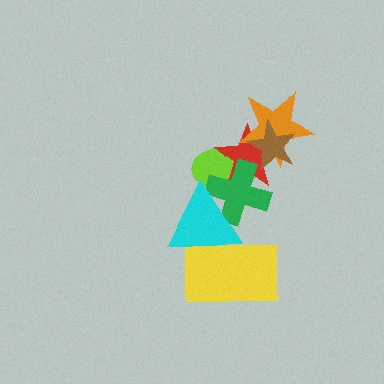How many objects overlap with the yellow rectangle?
1 object overlaps with the yellow rectangle.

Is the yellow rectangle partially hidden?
Yes, it is partially covered by another shape.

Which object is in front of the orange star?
The brown star is in front of the orange star.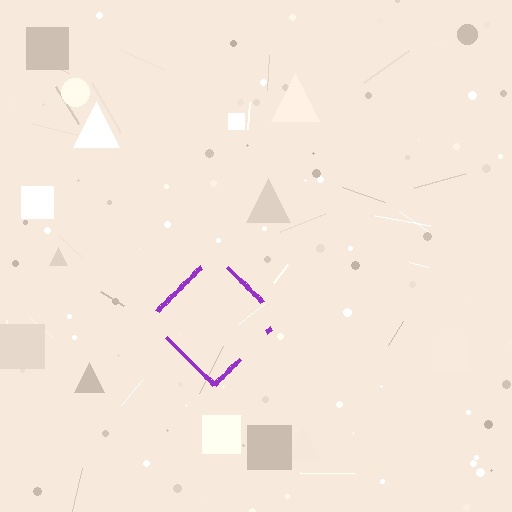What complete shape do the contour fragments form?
The contour fragments form a diamond.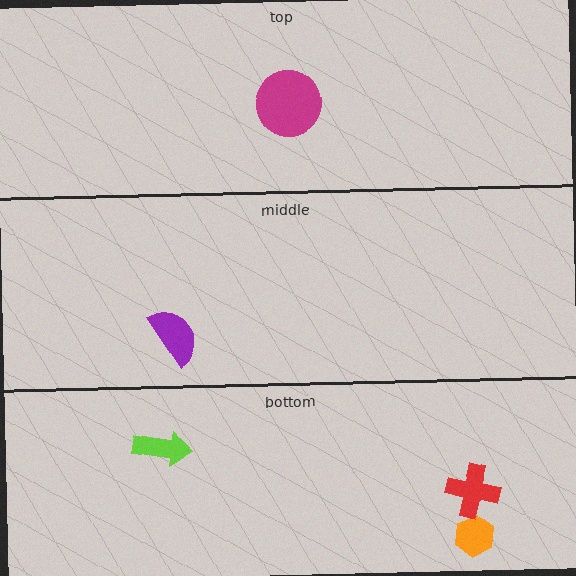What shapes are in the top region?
The magenta circle.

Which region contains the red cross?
The bottom region.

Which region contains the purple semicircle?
The middle region.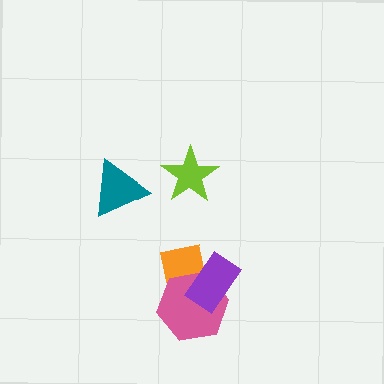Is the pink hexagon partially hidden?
Yes, it is partially covered by another shape.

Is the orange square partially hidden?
Yes, it is partially covered by another shape.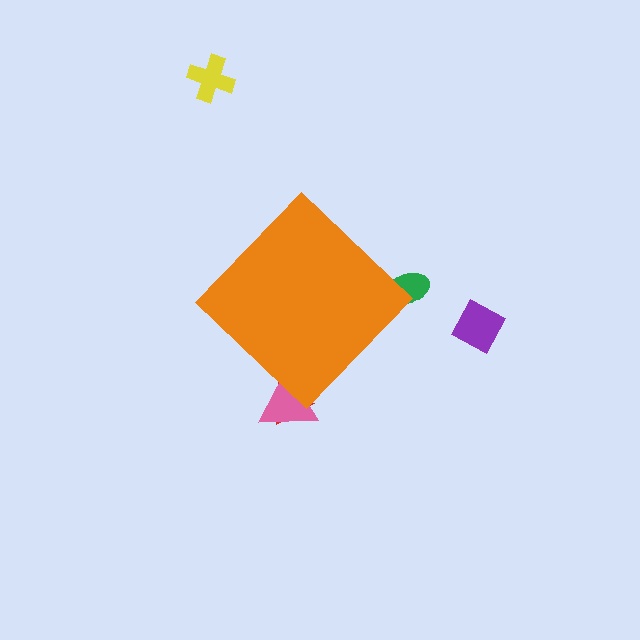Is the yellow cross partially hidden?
No, the yellow cross is fully visible.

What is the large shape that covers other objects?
An orange diamond.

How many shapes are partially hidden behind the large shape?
3 shapes are partially hidden.